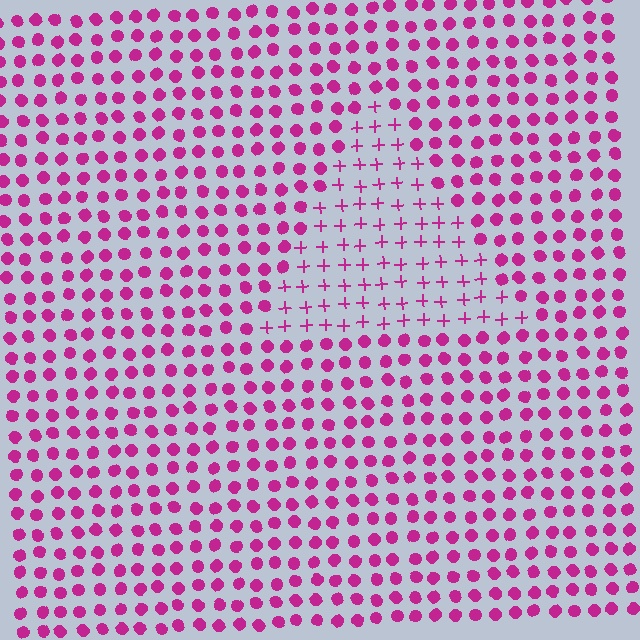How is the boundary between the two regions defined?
The boundary is defined by a change in element shape: plus signs inside vs. circles outside. All elements share the same color and spacing.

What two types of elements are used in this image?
The image uses plus signs inside the triangle region and circles outside it.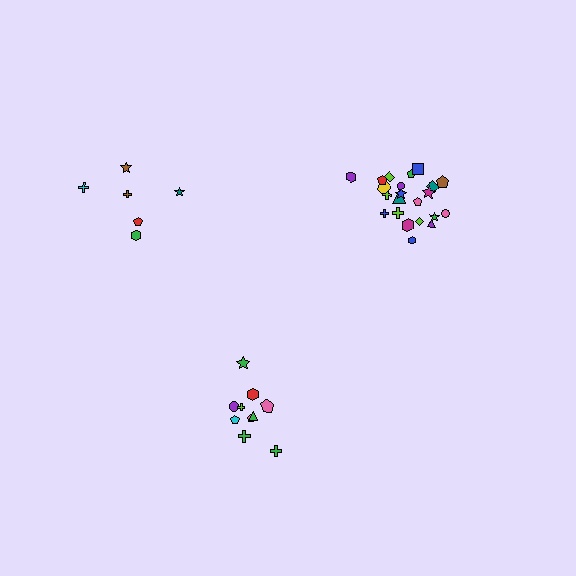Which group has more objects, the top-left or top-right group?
The top-right group.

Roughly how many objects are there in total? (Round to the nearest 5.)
Roughly 40 objects in total.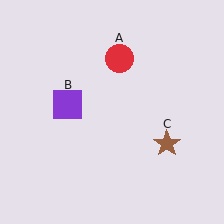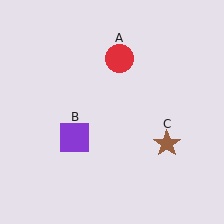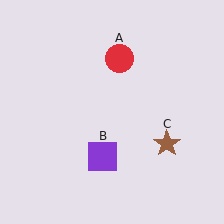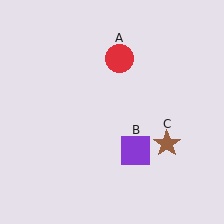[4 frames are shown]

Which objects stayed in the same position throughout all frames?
Red circle (object A) and brown star (object C) remained stationary.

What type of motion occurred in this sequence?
The purple square (object B) rotated counterclockwise around the center of the scene.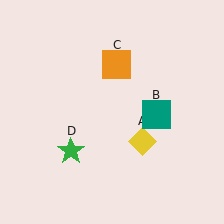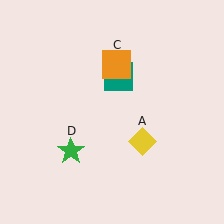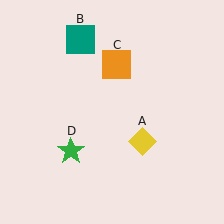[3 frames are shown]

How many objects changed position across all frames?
1 object changed position: teal square (object B).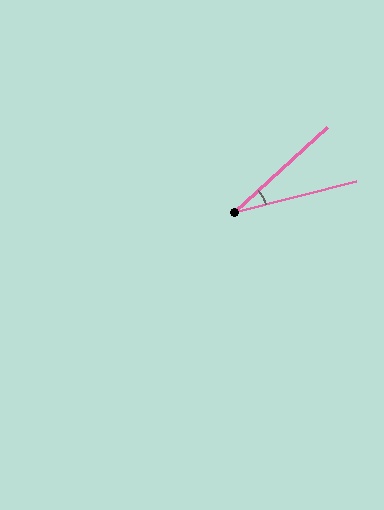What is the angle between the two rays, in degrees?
Approximately 28 degrees.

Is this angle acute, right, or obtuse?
It is acute.